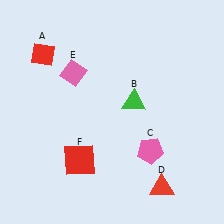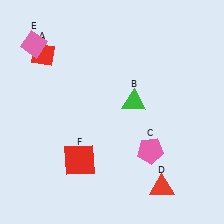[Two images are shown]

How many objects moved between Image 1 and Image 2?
1 object moved between the two images.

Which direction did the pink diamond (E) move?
The pink diamond (E) moved left.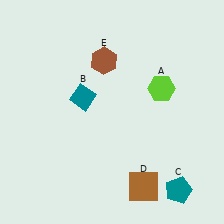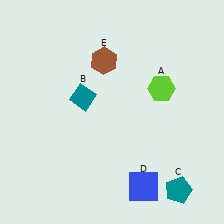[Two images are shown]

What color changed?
The square (D) changed from brown in Image 1 to blue in Image 2.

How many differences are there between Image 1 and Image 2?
There is 1 difference between the two images.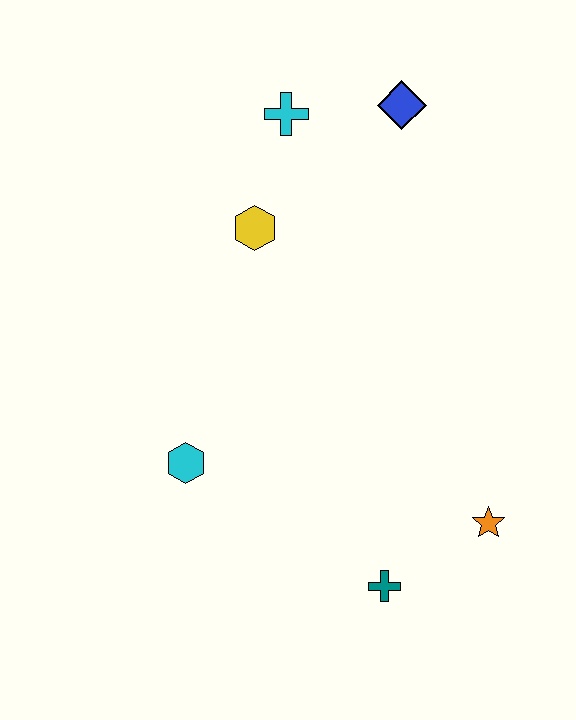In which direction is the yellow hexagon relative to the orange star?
The yellow hexagon is above the orange star.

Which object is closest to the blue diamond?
The cyan cross is closest to the blue diamond.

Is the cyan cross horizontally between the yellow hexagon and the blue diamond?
Yes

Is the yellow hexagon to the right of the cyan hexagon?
Yes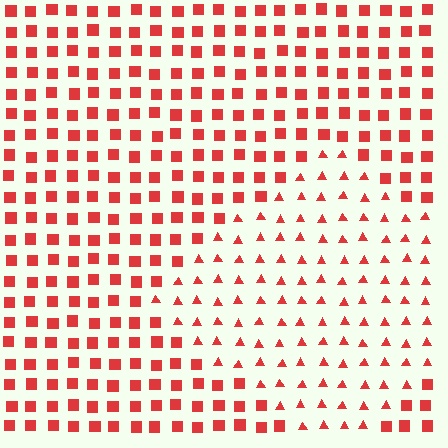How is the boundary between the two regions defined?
The boundary is defined by a change in element shape: triangles inside vs. squares outside. All elements share the same color and spacing.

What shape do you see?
I see a diamond.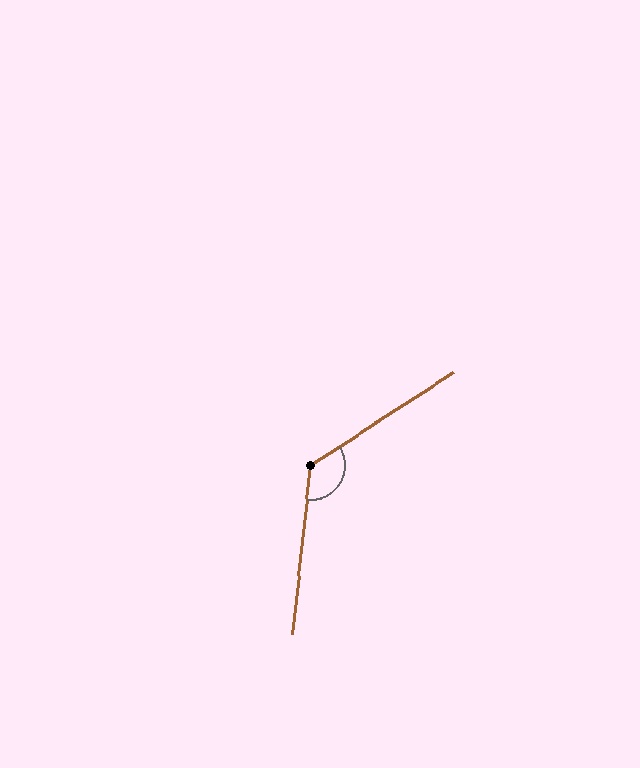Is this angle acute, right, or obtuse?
It is obtuse.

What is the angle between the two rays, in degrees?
Approximately 129 degrees.